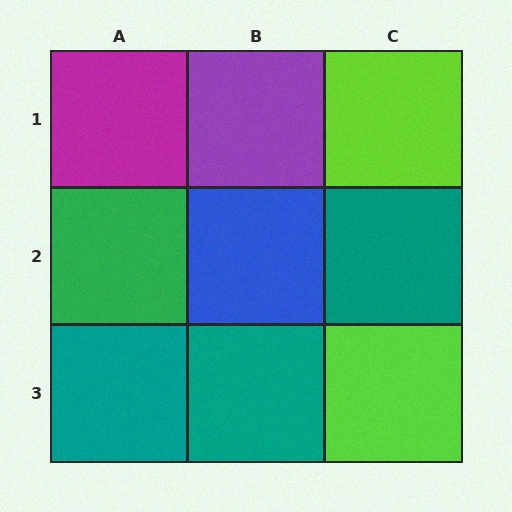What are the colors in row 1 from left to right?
Magenta, purple, lime.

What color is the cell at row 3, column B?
Teal.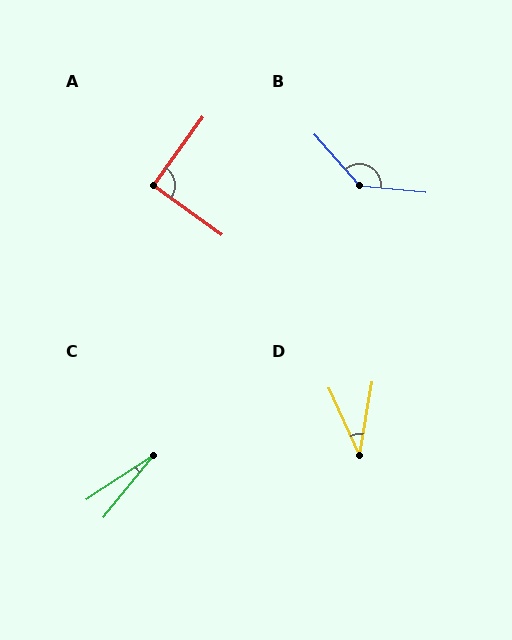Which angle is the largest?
B, at approximately 137 degrees.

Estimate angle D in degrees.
Approximately 34 degrees.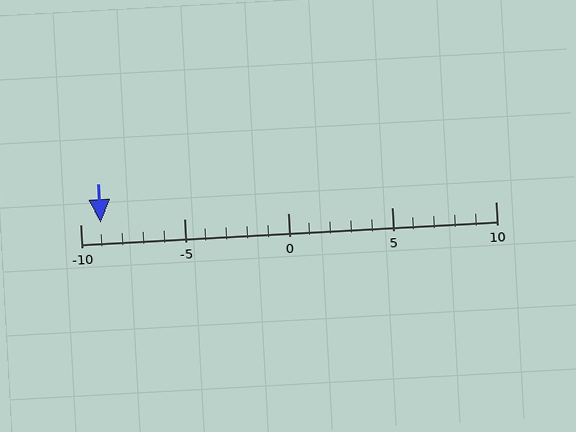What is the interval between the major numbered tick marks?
The major tick marks are spaced 5 units apart.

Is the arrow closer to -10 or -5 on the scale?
The arrow is closer to -10.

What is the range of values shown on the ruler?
The ruler shows values from -10 to 10.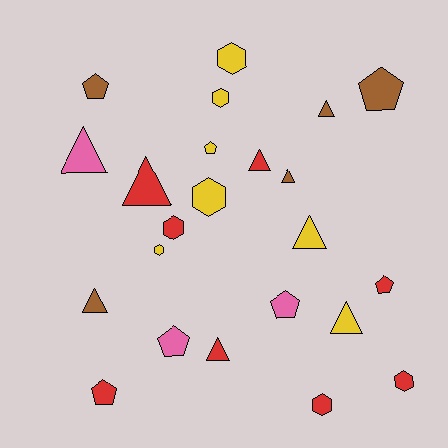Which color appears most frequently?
Red, with 8 objects.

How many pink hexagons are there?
There are no pink hexagons.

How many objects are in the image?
There are 23 objects.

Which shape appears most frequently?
Triangle, with 9 objects.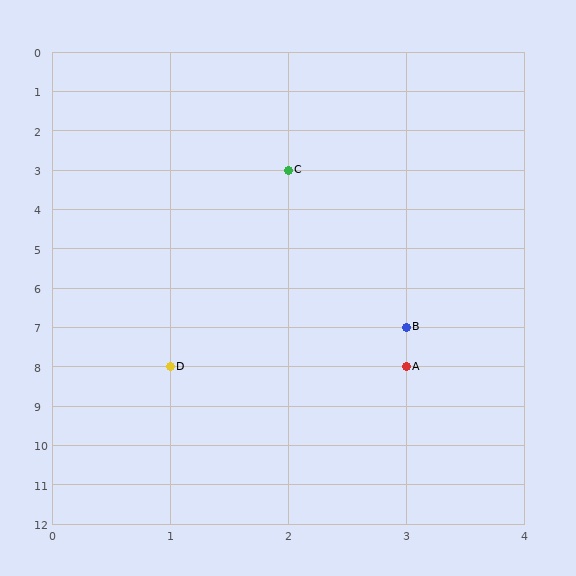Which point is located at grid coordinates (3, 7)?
Point B is at (3, 7).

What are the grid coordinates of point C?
Point C is at grid coordinates (2, 3).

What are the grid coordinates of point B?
Point B is at grid coordinates (3, 7).